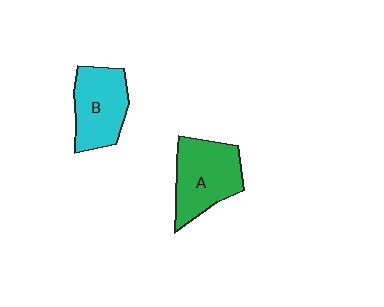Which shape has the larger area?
Shape A (green).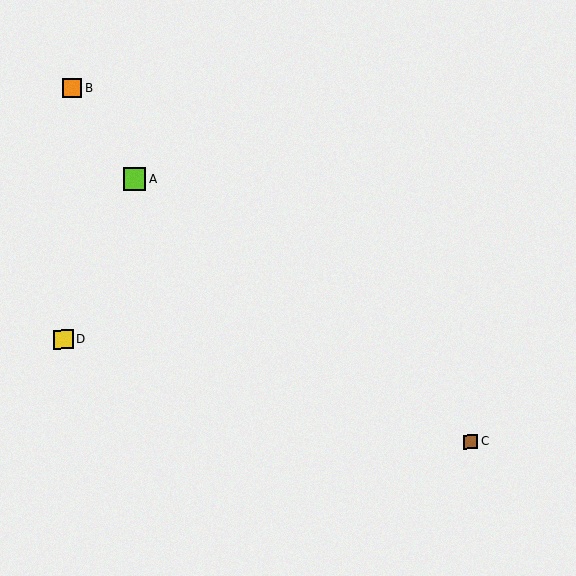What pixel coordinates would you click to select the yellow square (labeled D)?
Click at (64, 340) to select the yellow square D.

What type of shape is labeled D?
Shape D is a yellow square.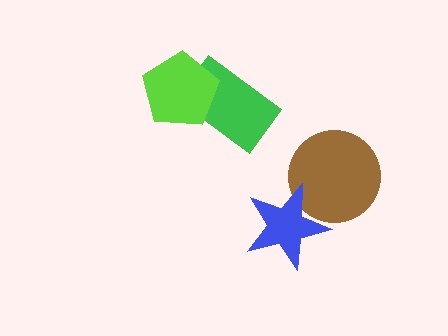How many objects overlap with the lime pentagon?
1 object overlaps with the lime pentagon.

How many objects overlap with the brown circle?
1 object overlaps with the brown circle.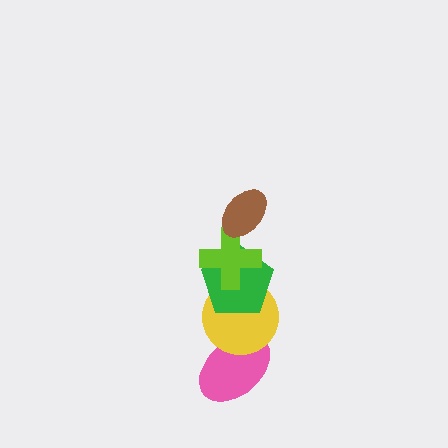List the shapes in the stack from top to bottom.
From top to bottom: the brown ellipse, the lime cross, the green pentagon, the yellow circle, the pink ellipse.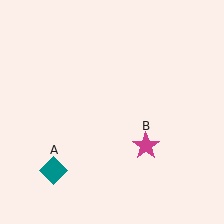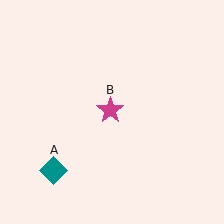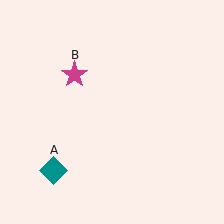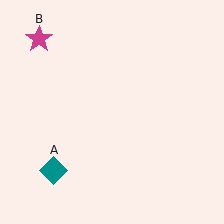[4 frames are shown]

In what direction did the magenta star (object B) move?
The magenta star (object B) moved up and to the left.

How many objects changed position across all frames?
1 object changed position: magenta star (object B).